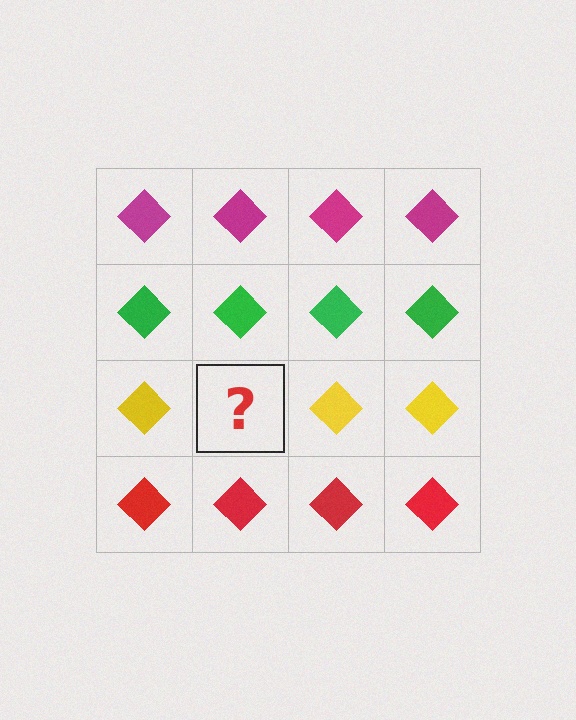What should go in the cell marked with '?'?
The missing cell should contain a yellow diamond.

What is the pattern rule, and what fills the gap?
The rule is that each row has a consistent color. The gap should be filled with a yellow diamond.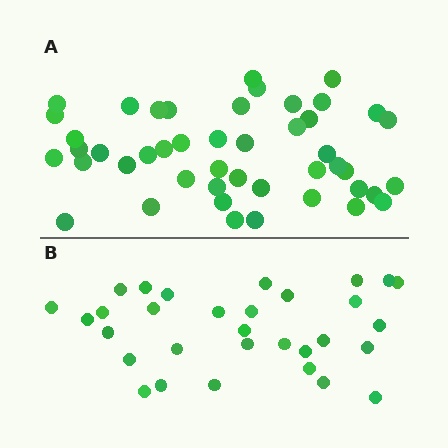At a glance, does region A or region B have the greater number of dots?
Region A (the top region) has more dots.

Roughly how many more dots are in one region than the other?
Region A has approximately 15 more dots than region B.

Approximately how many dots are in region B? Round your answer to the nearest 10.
About 30 dots. (The exact count is 31, which rounds to 30.)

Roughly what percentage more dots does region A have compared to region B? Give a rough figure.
About 50% more.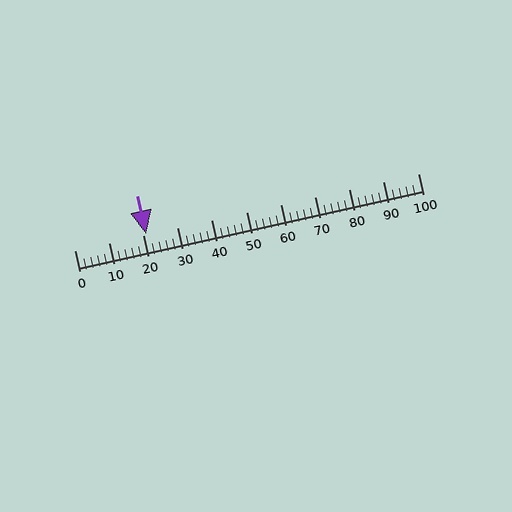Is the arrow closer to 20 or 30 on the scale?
The arrow is closer to 20.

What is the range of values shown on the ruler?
The ruler shows values from 0 to 100.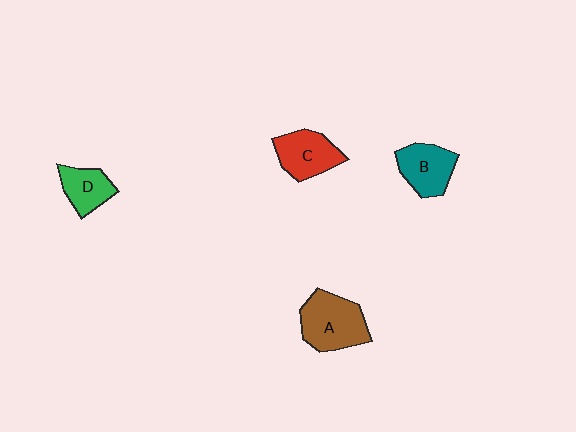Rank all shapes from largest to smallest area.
From largest to smallest: A (brown), C (red), B (teal), D (green).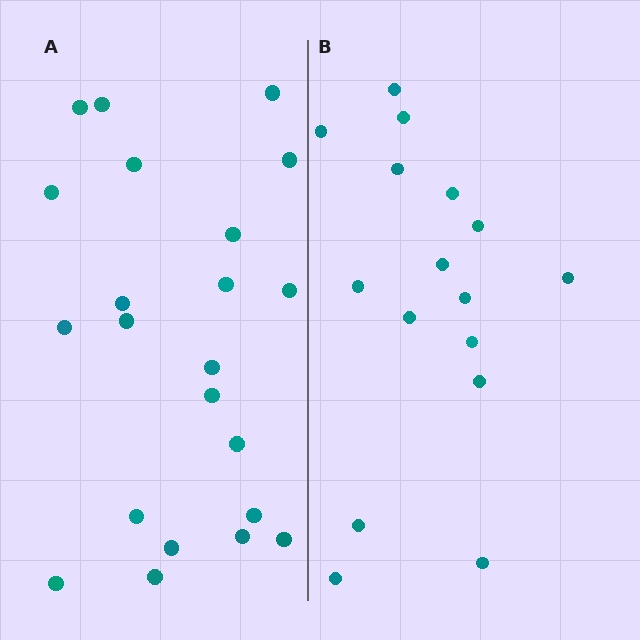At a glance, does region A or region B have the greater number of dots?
Region A (the left region) has more dots.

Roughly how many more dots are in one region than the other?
Region A has about 6 more dots than region B.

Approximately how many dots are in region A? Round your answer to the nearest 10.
About 20 dots. (The exact count is 22, which rounds to 20.)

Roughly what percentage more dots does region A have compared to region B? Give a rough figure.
About 40% more.